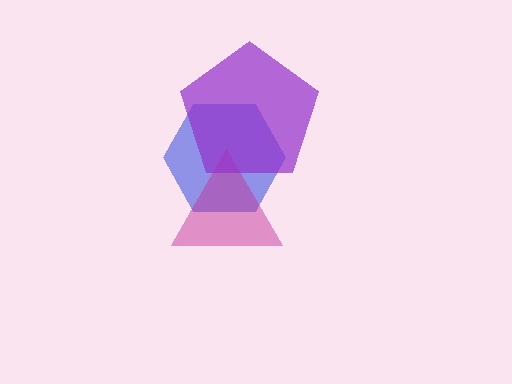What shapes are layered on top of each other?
The layered shapes are: a blue hexagon, a magenta triangle, a purple pentagon.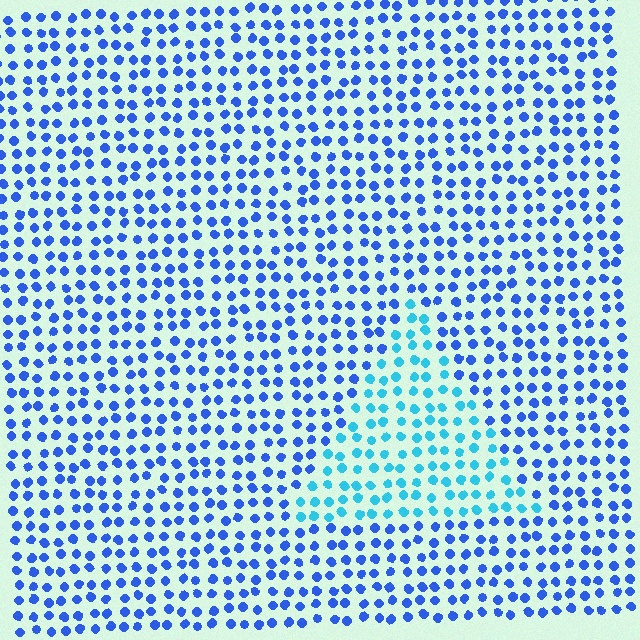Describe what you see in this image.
The image is filled with small blue elements in a uniform arrangement. A triangle-shaped region is visible where the elements are tinted to a slightly different hue, forming a subtle color boundary.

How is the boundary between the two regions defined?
The boundary is defined purely by a slight shift in hue (about 35 degrees). Spacing, size, and orientation are identical on both sides.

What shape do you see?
I see a triangle.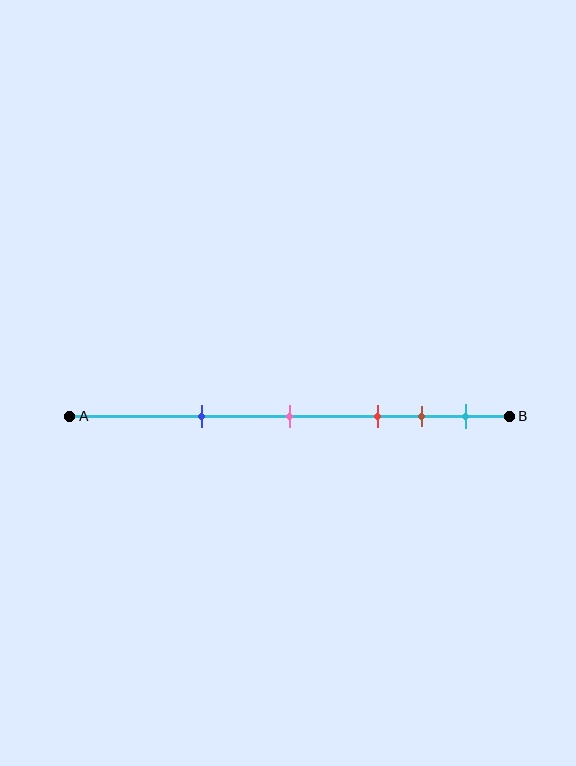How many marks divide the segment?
There are 5 marks dividing the segment.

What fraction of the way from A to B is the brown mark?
The brown mark is approximately 80% (0.8) of the way from A to B.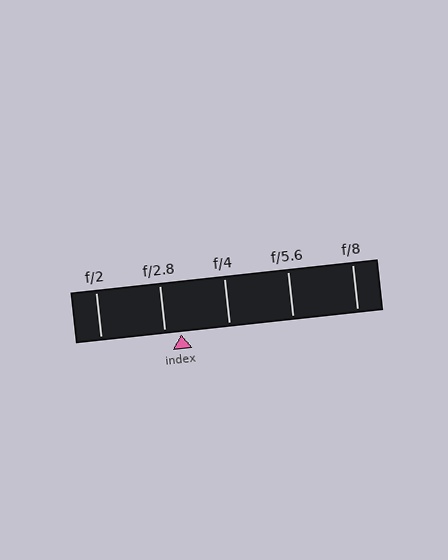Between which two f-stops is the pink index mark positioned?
The index mark is between f/2.8 and f/4.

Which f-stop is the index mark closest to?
The index mark is closest to f/2.8.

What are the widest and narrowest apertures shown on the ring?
The widest aperture shown is f/2 and the narrowest is f/8.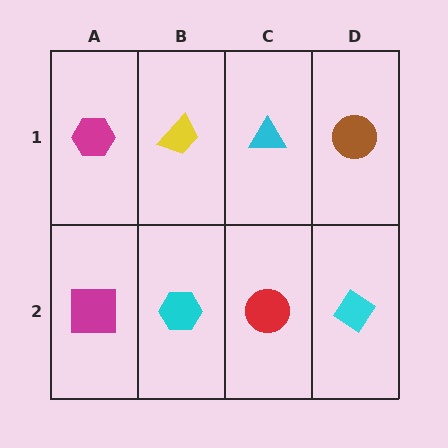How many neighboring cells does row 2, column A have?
2.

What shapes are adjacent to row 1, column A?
A magenta square (row 2, column A), a yellow trapezoid (row 1, column B).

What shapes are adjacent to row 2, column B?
A yellow trapezoid (row 1, column B), a magenta square (row 2, column A), a red circle (row 2, column C).